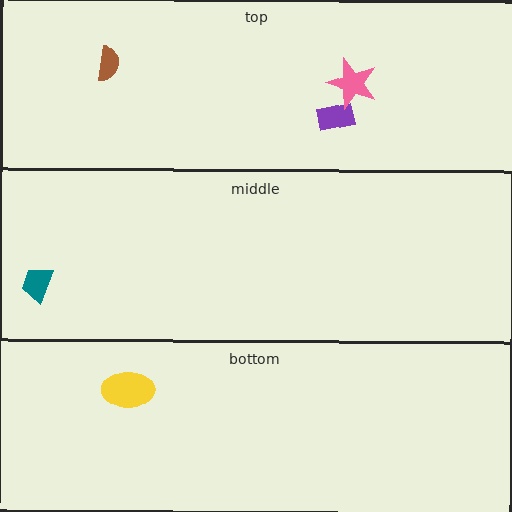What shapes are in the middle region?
The teal trapezoid.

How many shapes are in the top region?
3.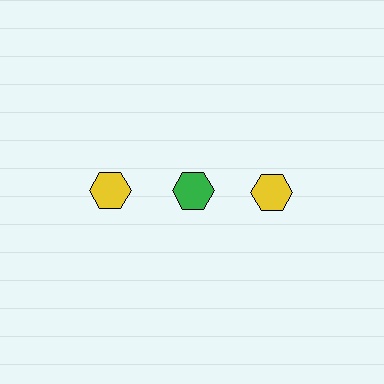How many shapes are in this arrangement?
There are 3 shapes arranged in a grid pattern.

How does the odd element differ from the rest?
It has a different color: green instead of yellow.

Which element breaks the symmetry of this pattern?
The green hexagon in the top row, second from left column breaks the symmetry. All other shapes are yellow hexagons.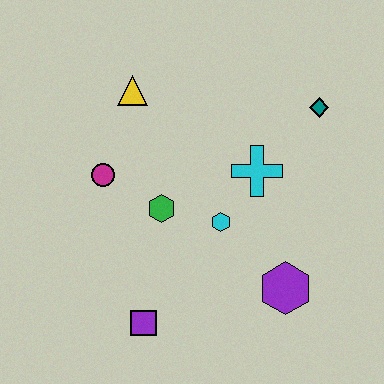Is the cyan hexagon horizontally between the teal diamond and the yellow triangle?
Yes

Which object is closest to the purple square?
The green hexagon is closest to the purple square.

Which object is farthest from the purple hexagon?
The yellow triangle is farthest from the purple hexagon.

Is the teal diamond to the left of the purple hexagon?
No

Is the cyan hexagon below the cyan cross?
Yes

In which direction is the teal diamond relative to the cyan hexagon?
The teal diamond is above the cyan hexagon.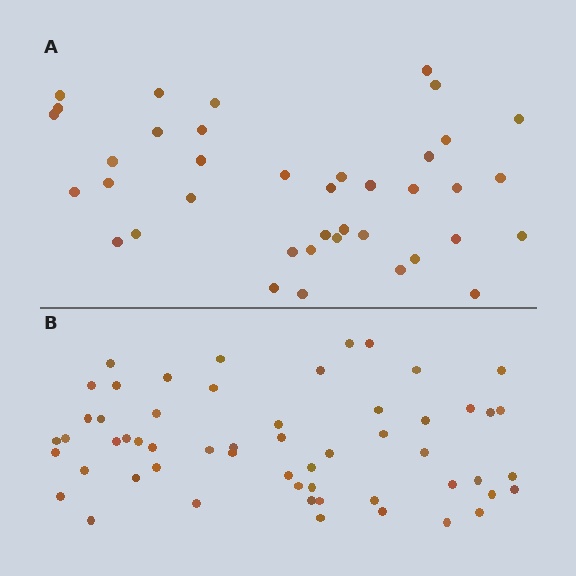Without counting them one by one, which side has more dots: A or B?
Region B (the bottom region) has more dots.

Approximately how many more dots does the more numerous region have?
Region B has approximately 15 more dots than region A.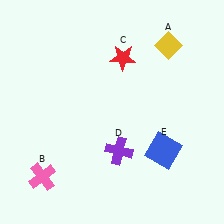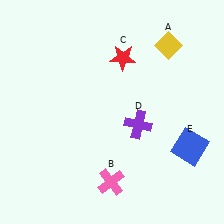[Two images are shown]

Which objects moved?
The objects that moved are: the pink cross (B), the purple cross (D), the blue square (E).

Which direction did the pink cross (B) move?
The pink cross (B) moved right.